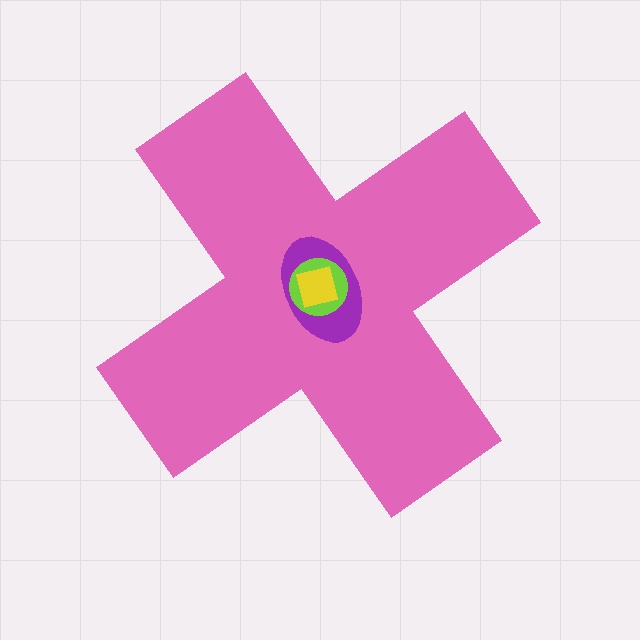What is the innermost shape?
The yellow square.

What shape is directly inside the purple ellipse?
The lime circle.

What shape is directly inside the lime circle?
The yellow square.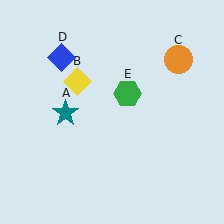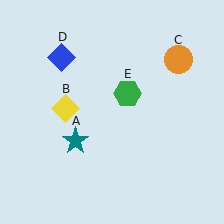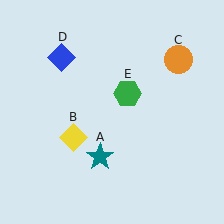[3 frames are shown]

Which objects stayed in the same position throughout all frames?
Orange circle (object C) and blue diamond (object D) and green hexagon (object E) remained stationary.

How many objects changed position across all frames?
2 objects changed position: teal star (object A), yellow diamond (object B).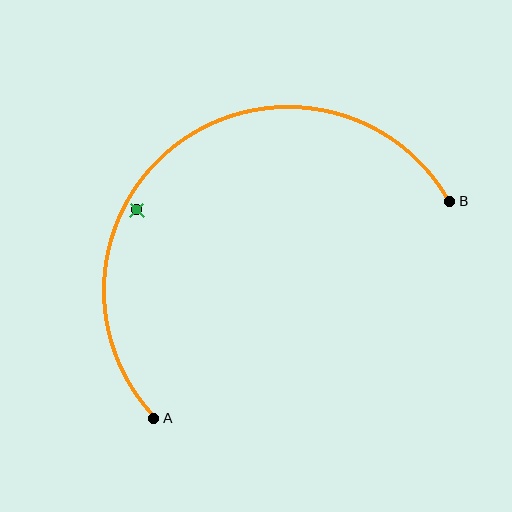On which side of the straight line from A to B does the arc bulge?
The arc bulges above and to the left of the straight line connecting A and B.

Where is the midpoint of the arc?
The arc midpoint is the point on the curve farthest from the straight line joining A and B. It sits above and to the left of that line.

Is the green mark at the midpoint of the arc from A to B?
No — the green mark does not lie on the arc at all. It sits slightly inside the curve.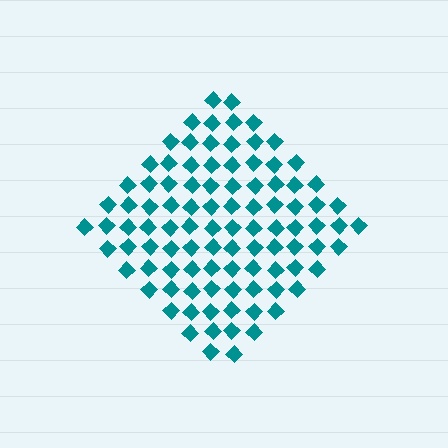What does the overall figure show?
The overall figure shows a diamond.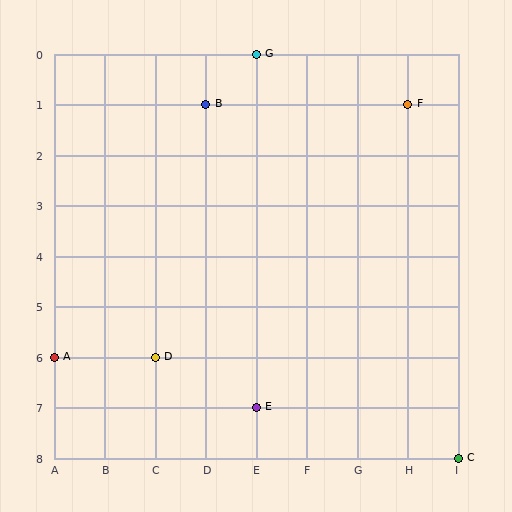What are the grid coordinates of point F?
Point F is at grid coordinates (H, 1).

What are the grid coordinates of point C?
Point C is at grid coordinates (I, 8).